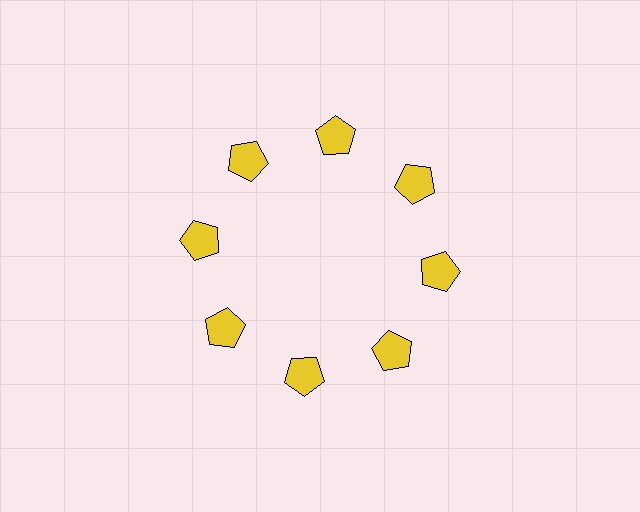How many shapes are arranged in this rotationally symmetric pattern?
There are 8 shapes, arranged in 8 groups of 1.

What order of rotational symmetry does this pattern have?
This pattern has 8-fold rotational symmetry.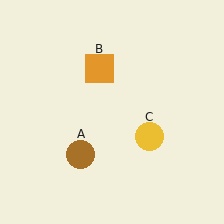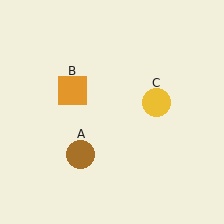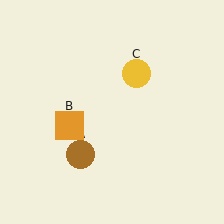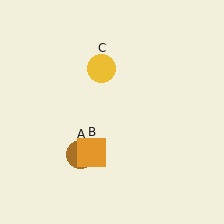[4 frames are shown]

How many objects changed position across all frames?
2 objects changed position: orange square (object B), yellow circle (object C).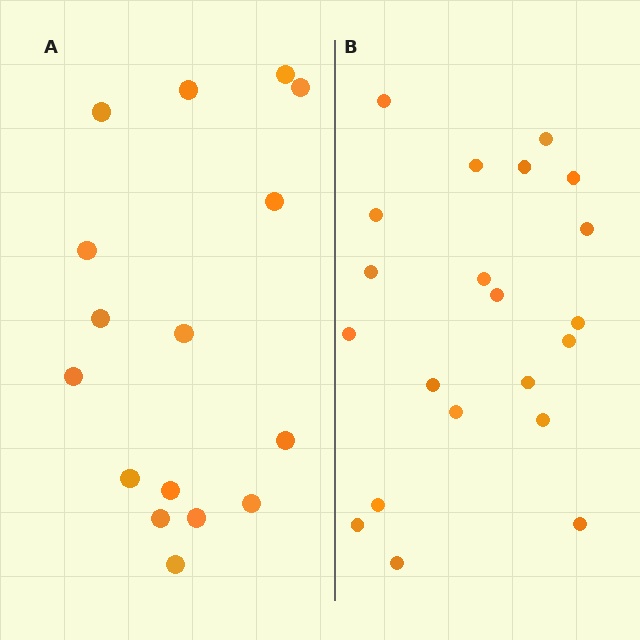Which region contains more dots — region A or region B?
Region B (the right region) has more dots.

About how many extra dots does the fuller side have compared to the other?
Region B has about 5 more dots than region A.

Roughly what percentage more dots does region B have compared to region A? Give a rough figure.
About 30% more.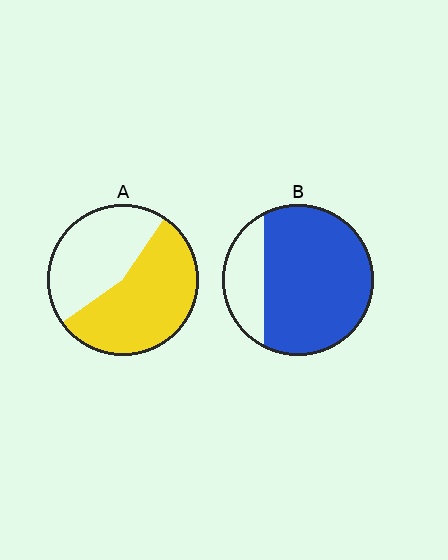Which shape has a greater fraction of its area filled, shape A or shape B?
Shape B.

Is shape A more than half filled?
Yes.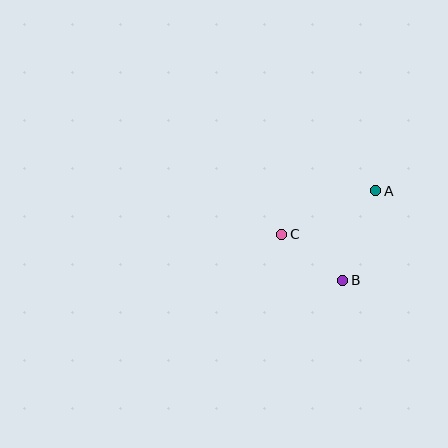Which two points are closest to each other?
Points B and C are closest to each other.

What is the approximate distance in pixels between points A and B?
The distance between A and B is approximately 95 pixels.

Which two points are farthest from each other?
Points A and C are farthest from each other.